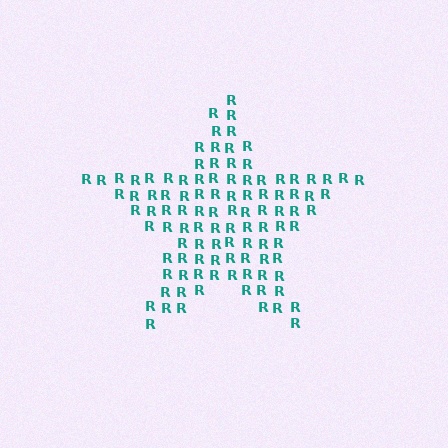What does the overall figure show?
The overall figure shows a star.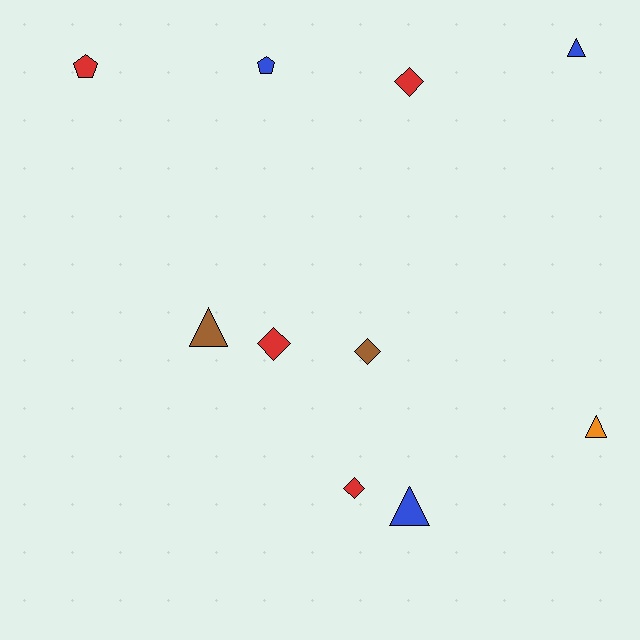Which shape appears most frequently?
Triangle, with 4 objects.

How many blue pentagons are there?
There is 1 blue pentagon.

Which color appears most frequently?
Red, with 4 objects.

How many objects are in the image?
There are 10 objects.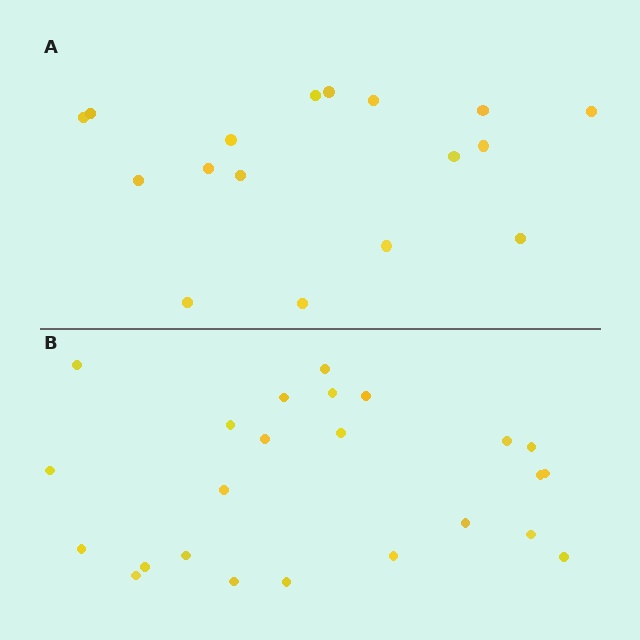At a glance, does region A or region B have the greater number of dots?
Region B (the bottom region) has more dots.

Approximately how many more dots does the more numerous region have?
Region B has roughly 8 or so more dots than region A.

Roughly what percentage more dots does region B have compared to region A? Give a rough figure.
About 40% more.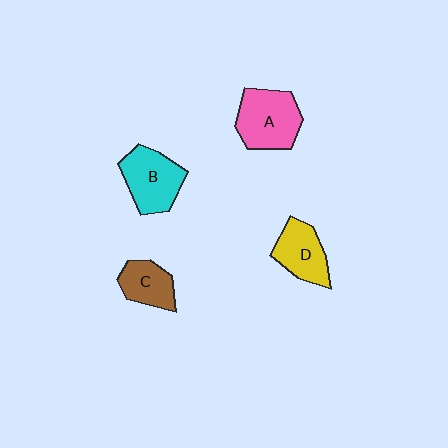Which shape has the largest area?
Shape A (pink).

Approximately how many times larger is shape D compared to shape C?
Approximately 1.2 times.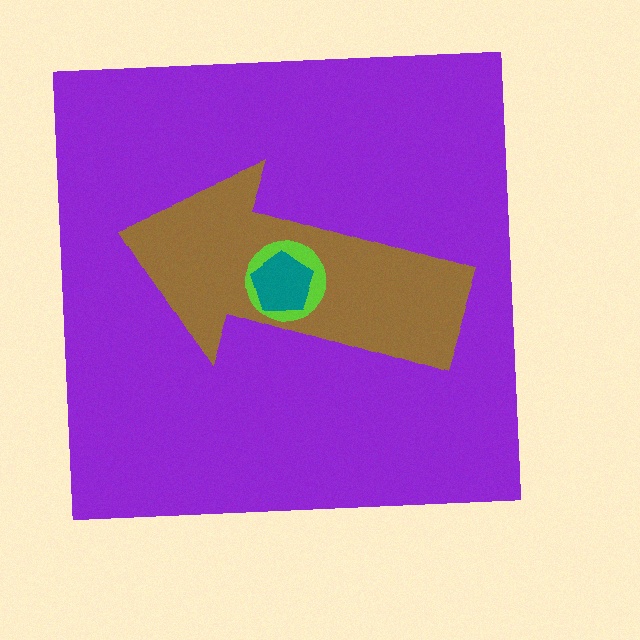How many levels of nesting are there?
4.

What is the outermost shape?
The purple square.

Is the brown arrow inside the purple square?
Yes.